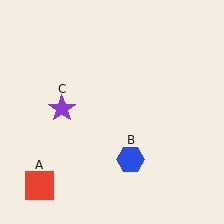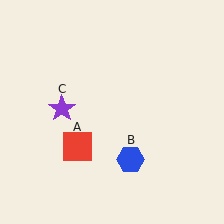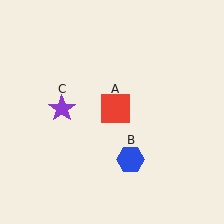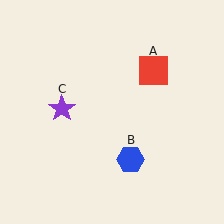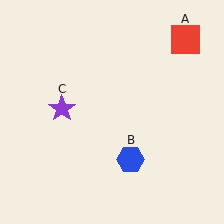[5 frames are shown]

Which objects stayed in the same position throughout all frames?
Blue hexagon (object B) and purple star (object C) remained stationary.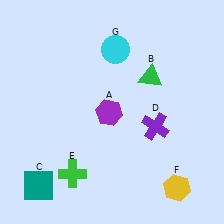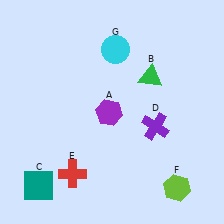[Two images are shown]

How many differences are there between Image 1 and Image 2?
There are 2 differences between the two images.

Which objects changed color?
E changed from green to red. F changed from yellow to lime.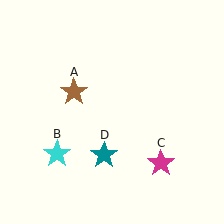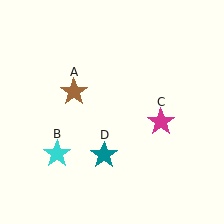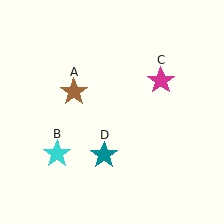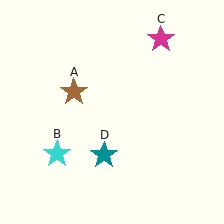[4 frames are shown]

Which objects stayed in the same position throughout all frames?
Brown star (object A) and cyan star (object B) and teal star (object D) remained stationary.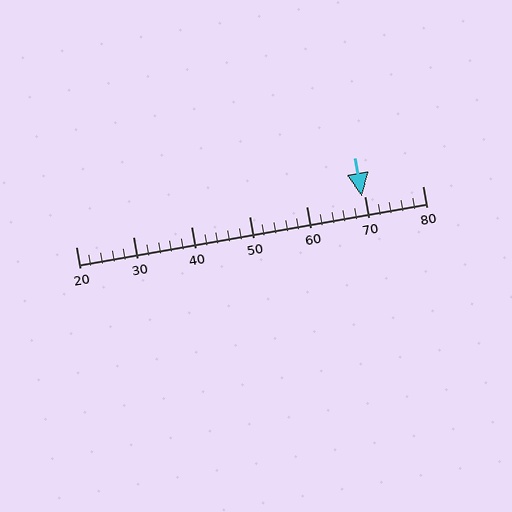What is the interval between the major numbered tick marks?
The major tick marks are spaced 10 units apart.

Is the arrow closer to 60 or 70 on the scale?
The arrow is closer to 70.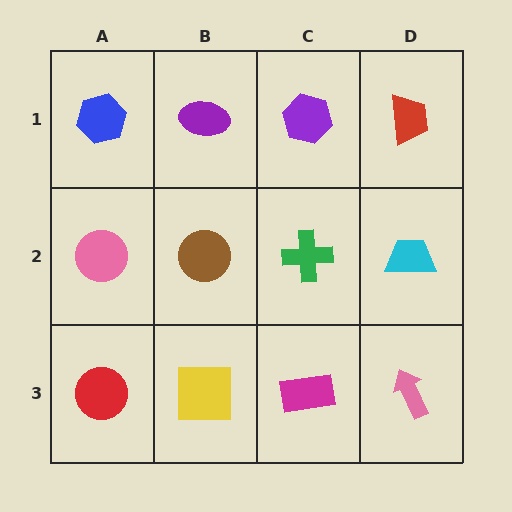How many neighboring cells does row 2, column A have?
3.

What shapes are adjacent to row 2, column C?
A purple hexagon (row 1, column C), a magenta rectangle (row 3, column C), a brown circle (row 2, column B), a cyan trapezoid (row 2, column D).